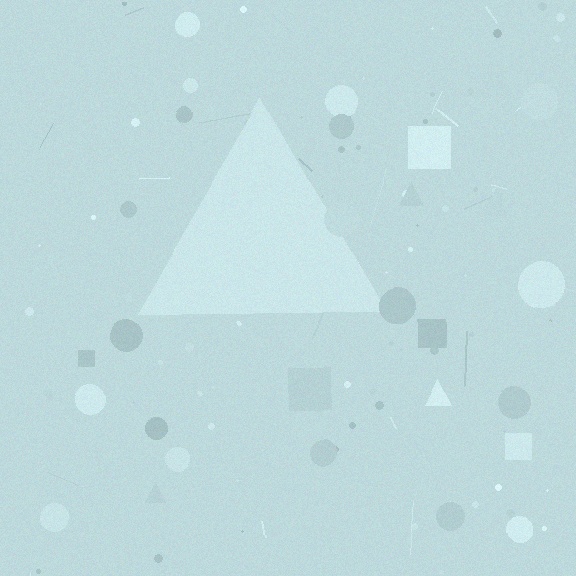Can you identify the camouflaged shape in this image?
The camouflaged shape is a triangle.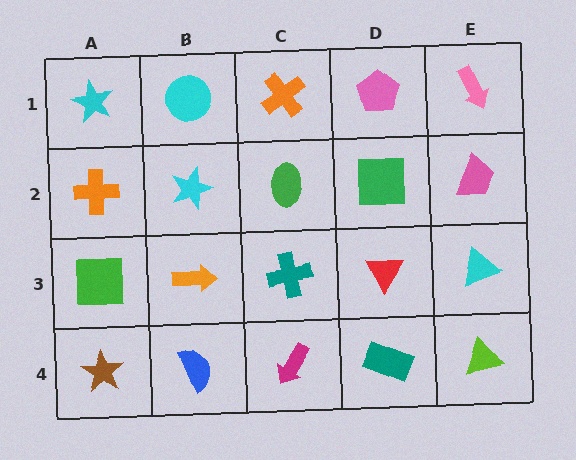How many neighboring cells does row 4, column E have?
2.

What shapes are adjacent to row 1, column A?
An orange cross (row 2, column A), a cyan circle (row 1, column B).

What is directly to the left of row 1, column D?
An orange cross.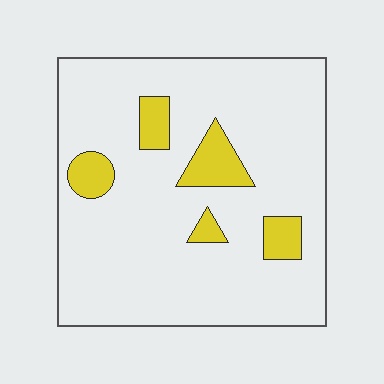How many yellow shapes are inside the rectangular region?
5.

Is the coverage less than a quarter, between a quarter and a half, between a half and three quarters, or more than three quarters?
Less than a quarter.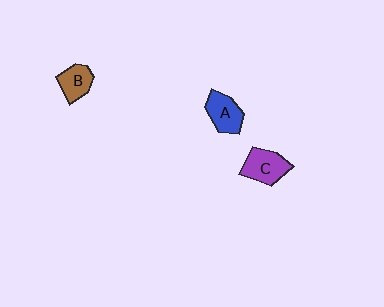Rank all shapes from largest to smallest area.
From largest to smallest: C (purple), A (blue), B (brown).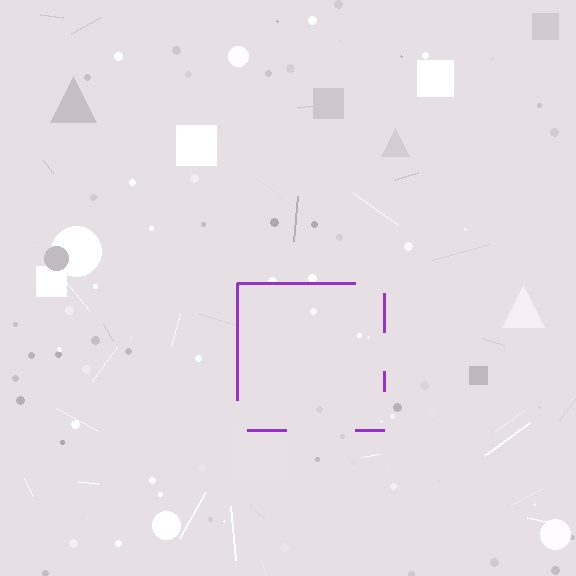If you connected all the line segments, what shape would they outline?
They would outline a square.